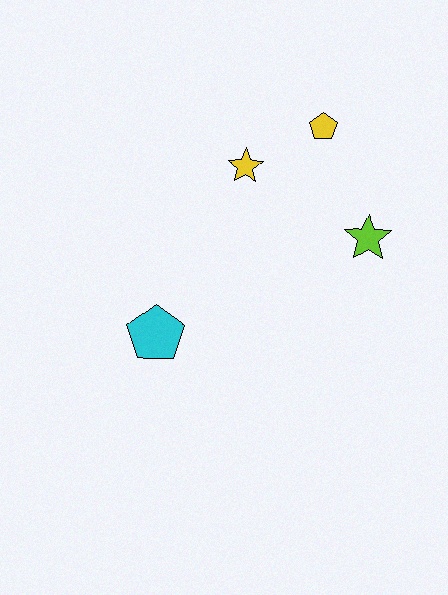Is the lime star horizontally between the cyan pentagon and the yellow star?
No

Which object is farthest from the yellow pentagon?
The cyan pentagon is farthest from the yellow pentagon.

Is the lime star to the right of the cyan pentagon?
Yes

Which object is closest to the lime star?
The yellow pentagon is closest to the lime star.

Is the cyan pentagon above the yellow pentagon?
No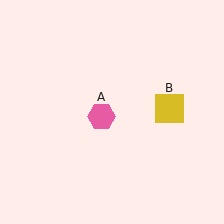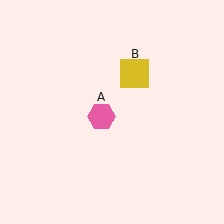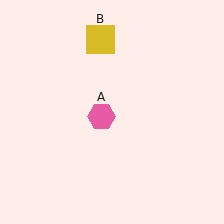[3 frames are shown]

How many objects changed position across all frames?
1 object changed position: yellow square (object B).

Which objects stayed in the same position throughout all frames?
Pink hexagon (object A) remained stationary.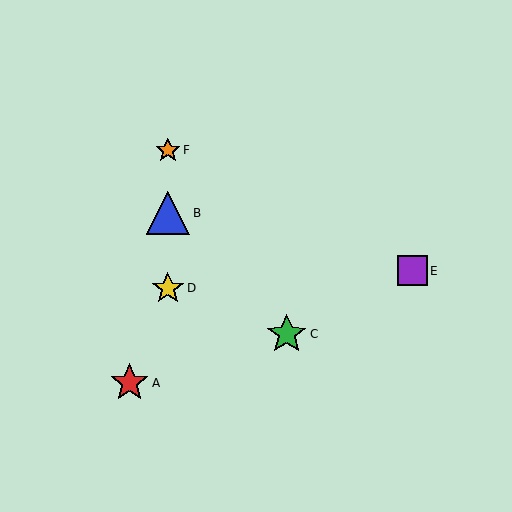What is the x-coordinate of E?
Object E is at x≈412.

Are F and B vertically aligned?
Yes, both are at x≈168.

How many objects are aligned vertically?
3 objects (B, D, F) are aligned vertically.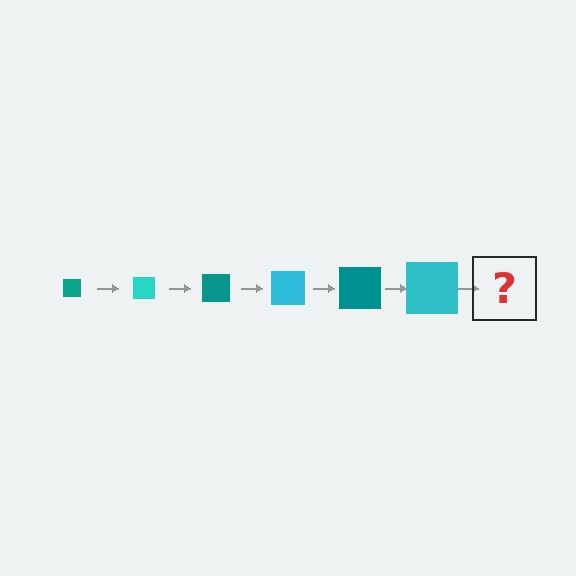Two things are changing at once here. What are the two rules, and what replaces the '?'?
The two rules are that the square grows larger each step and the color cycles through teal and cyan. The '?' should be a teal square, larger than the previous one.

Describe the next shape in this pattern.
It should be a teal square, larger than the previous one.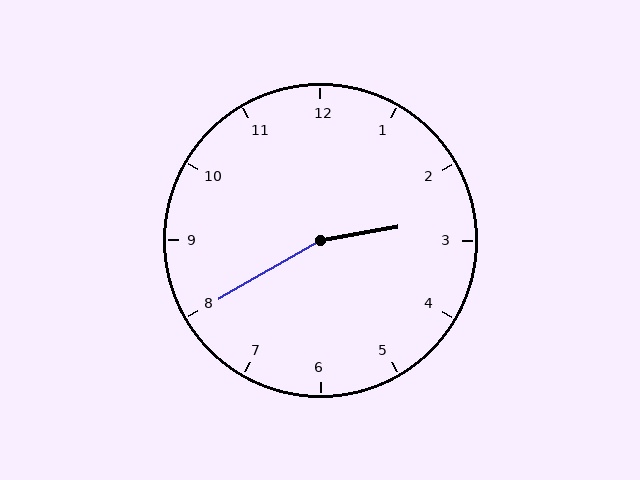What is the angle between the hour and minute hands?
Approximately 160 degrees.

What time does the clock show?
2:40.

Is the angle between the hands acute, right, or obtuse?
It is obtuse.